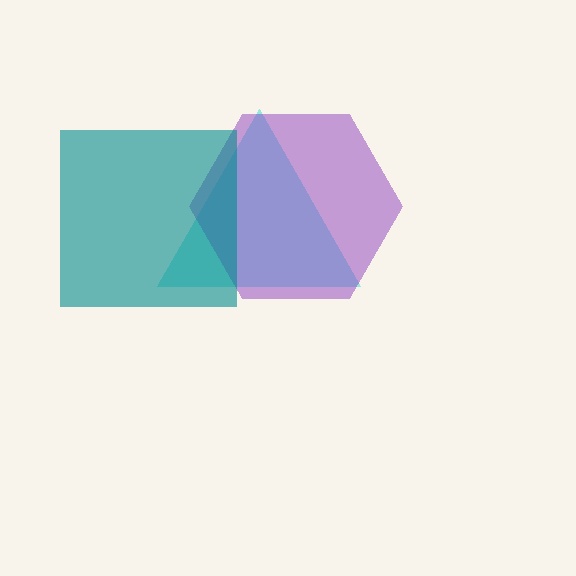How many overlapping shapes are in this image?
There are 3 overlapping shapes in the image.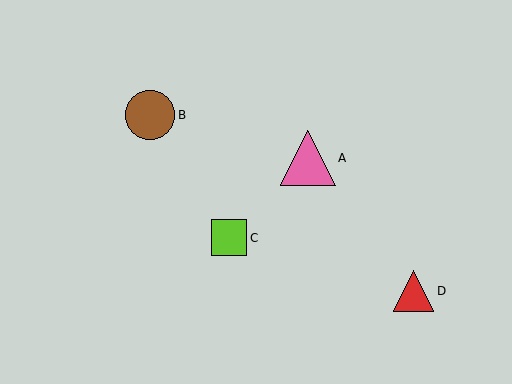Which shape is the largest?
The pink triangle (labeled A) is the largest.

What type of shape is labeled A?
Shape A is a pink triangle.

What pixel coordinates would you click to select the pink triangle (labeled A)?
Click at (308, 158) to select the pink triangle A.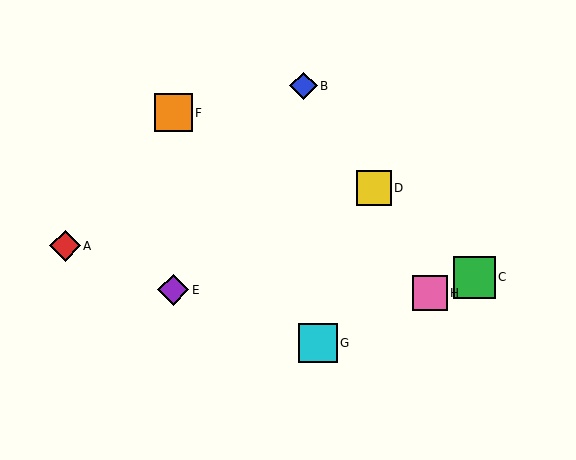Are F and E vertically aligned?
Yes, both are at x≈173.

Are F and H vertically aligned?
No, F is at x≈173 and H is at x≈430.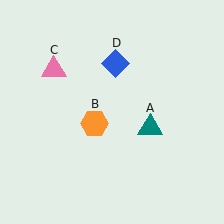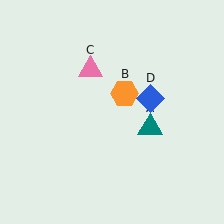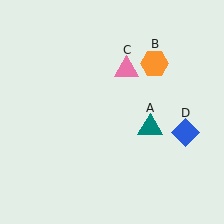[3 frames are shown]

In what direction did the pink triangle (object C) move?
The pink triangle (object C) moved right.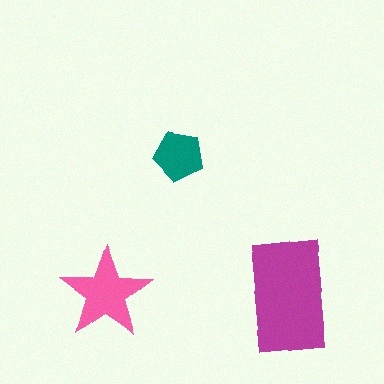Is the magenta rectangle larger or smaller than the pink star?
Larger.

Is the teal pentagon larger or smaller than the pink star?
Smaller.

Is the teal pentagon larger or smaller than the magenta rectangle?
Smaller.